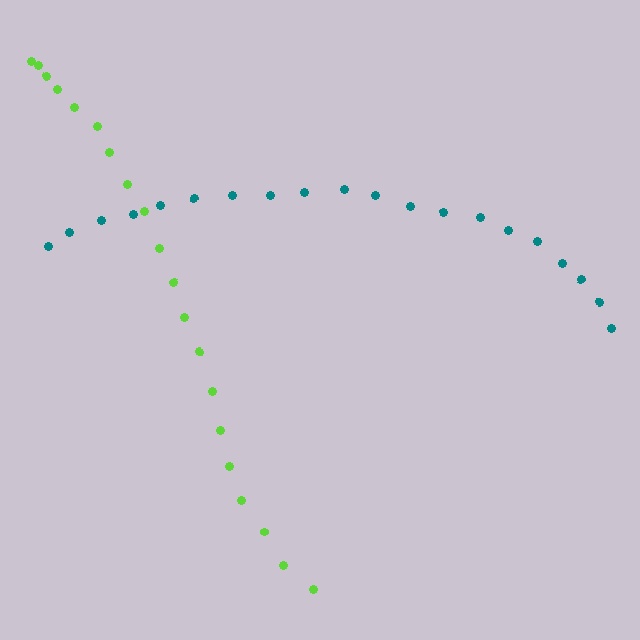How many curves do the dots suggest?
There are 2 distinct paths.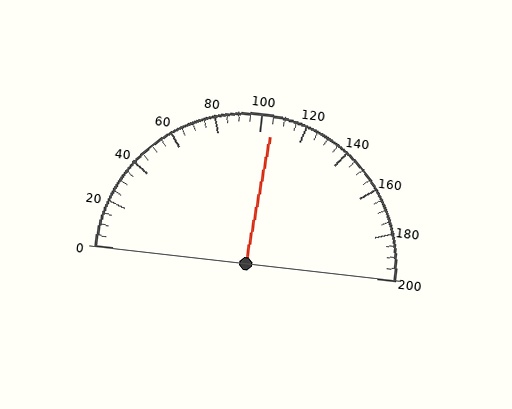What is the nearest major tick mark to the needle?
The nearest major tick mark is 100.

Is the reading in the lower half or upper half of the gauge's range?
The reading is in the upper half of the range (0 to 200).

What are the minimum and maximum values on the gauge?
The gauge ranges from 0 to 200.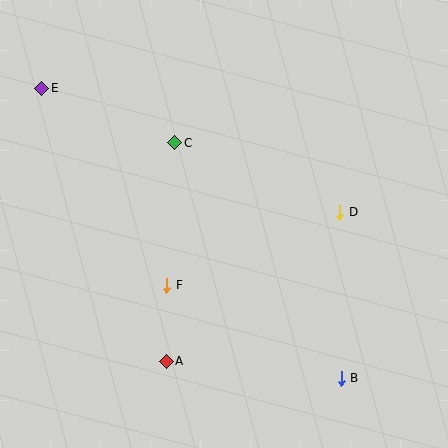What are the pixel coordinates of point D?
Point D is at (340, 212).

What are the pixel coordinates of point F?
Point F is at (167, 285).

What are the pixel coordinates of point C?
Point C is at (175, 143).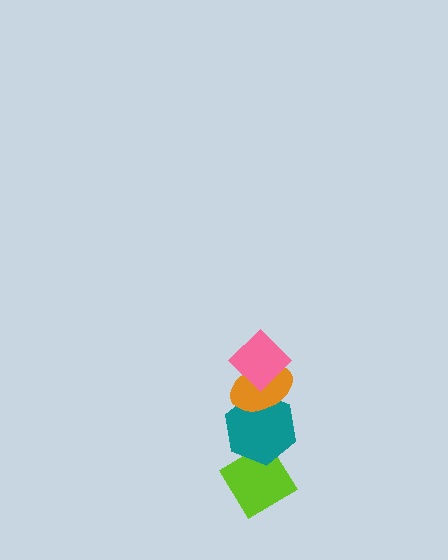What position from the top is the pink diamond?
The pink diamond is 1st from the top.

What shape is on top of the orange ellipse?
The pink diamond is on top of the orange ellipse.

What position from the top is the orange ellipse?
The orange ellipse is 2nd from the top.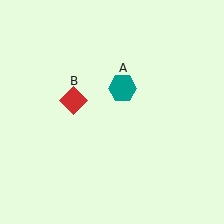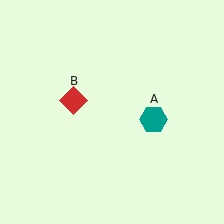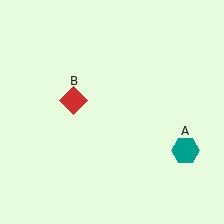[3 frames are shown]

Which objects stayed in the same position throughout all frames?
Red diamond (object B) remained stationary.